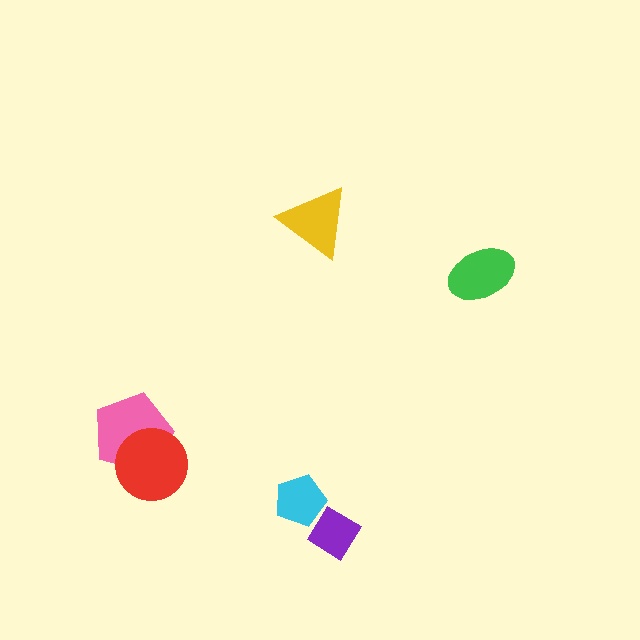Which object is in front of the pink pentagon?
The red circle is in front of the pink pentagon.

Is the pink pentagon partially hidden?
Yes, it is partially covered by another shape.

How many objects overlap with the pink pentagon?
1 object overlaps with the pink pentagon.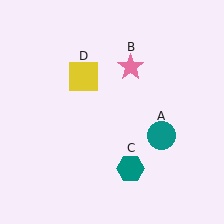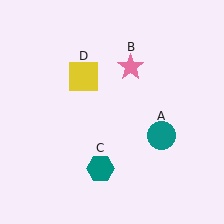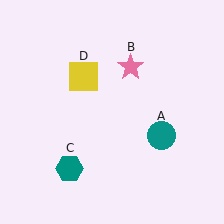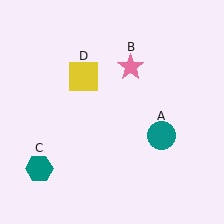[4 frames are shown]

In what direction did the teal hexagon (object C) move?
The teal hexagon (object C) moved left.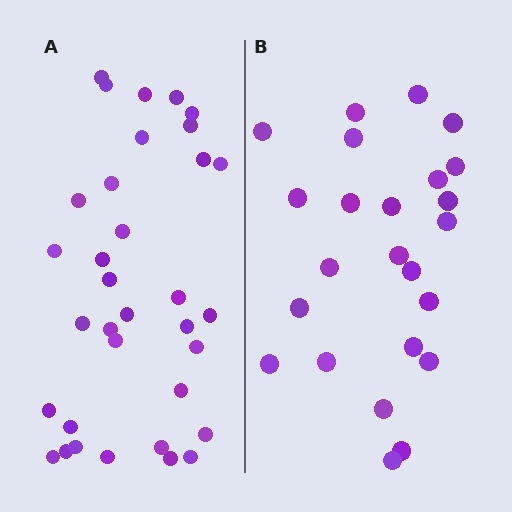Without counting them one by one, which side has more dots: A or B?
Region A (the left region) has more dots.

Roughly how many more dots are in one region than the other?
Region A has roughly 10 or so more dots than region B.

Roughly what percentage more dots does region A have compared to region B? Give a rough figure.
About 40% more.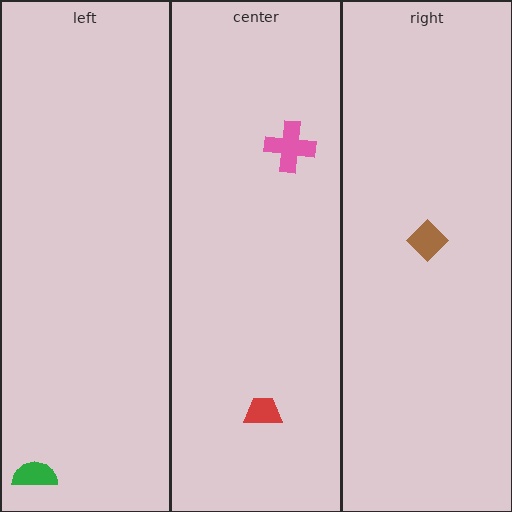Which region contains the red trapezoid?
The center region.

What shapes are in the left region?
The green semicircle.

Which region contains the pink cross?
The center region.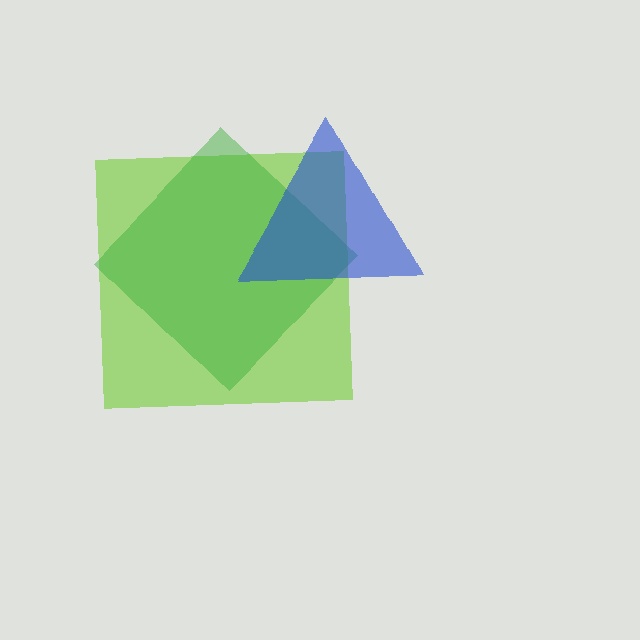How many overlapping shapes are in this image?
There are 3 overlapping shapes in the image.